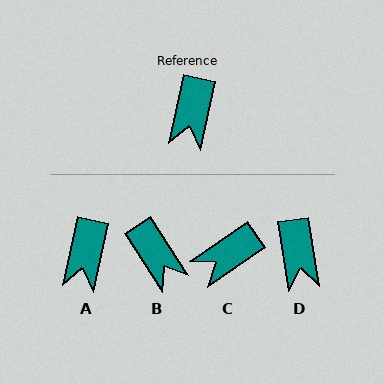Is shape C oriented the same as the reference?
No, it is off by about 44 degrees.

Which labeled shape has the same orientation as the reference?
A.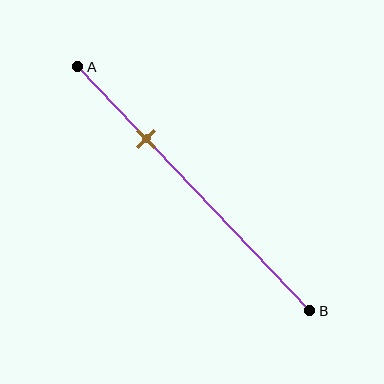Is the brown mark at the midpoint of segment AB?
No, the mark is at about 30% from A, not at the 50% midpoint.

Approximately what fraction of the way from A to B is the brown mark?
The brown mark is approximately 30% of the way from A to B.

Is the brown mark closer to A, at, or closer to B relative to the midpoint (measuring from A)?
The brown mark is closer to point A than the midpoint of segment AB.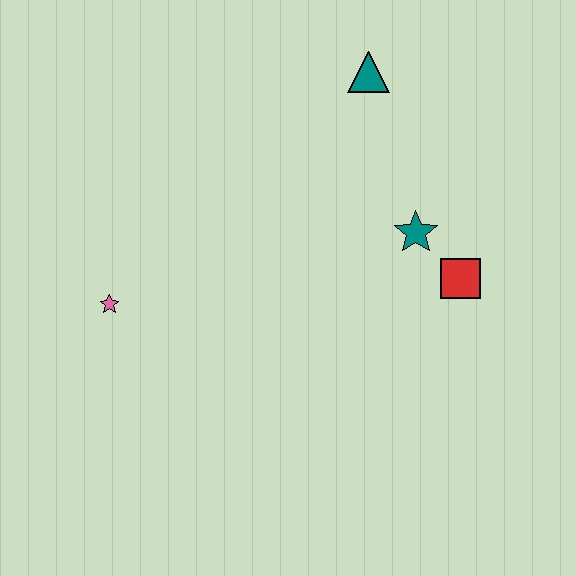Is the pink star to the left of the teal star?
Yes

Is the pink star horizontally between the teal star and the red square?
No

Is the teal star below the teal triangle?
Yes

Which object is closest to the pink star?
The teal star is closest to the pink star.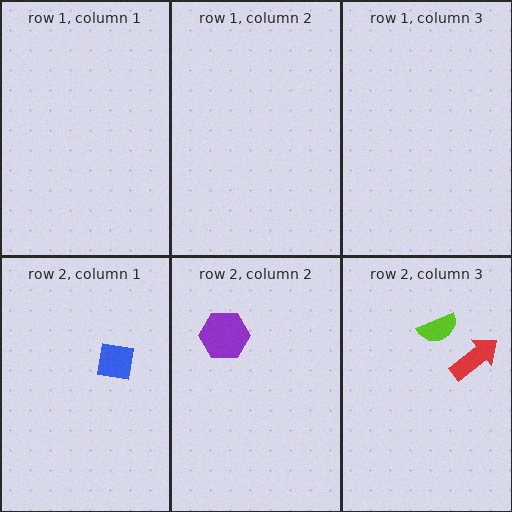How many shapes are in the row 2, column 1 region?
1.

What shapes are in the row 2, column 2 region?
The purple hexagon.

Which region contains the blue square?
The row 2, column 1 region.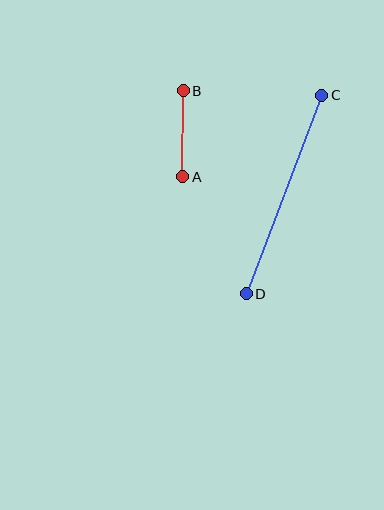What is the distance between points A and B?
The distance is approximately 86 pixels.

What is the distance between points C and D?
The distance is approximately 213 pixels.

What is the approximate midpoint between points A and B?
The midpoint is at approximately (183, 134) pixels.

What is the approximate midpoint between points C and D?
The midpoint is at approximately (284, 195) pixels.